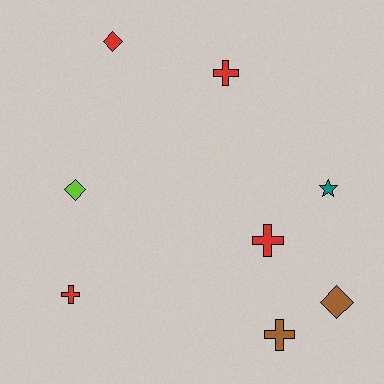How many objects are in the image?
There are 8 objects.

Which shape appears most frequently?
Cross, with 4 objects.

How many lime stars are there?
There are no lime stars.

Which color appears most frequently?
Red, with 4 objects.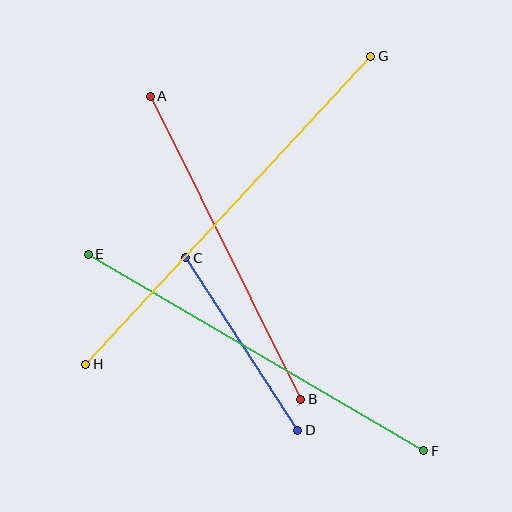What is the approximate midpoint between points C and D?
The midpoint is at approximately (242, 344) pixels.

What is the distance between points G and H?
The distance is approximately 420 pixels.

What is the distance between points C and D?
The distance is approximately 206 pixels.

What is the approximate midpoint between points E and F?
The midpoint is at approximately (256, 352) pixels.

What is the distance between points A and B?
The distance is approximately 338 pixels.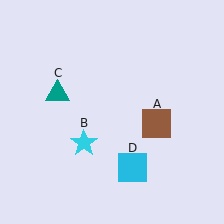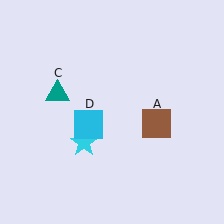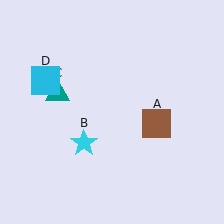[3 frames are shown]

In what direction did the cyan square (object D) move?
The cyan square (object D) moved up and to the left.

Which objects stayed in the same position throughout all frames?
Brown square (object A) and cyan star (object B) and teal triangle (object C) remained stationary.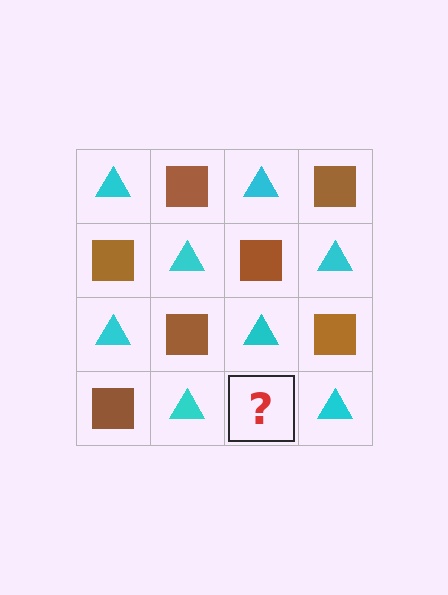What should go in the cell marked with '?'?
The missing cell should contain a brown square.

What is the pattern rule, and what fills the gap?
The rule is that it alternates cyan triangle and brown square in a checkerboard pattern. The gap should be filled with a brown square.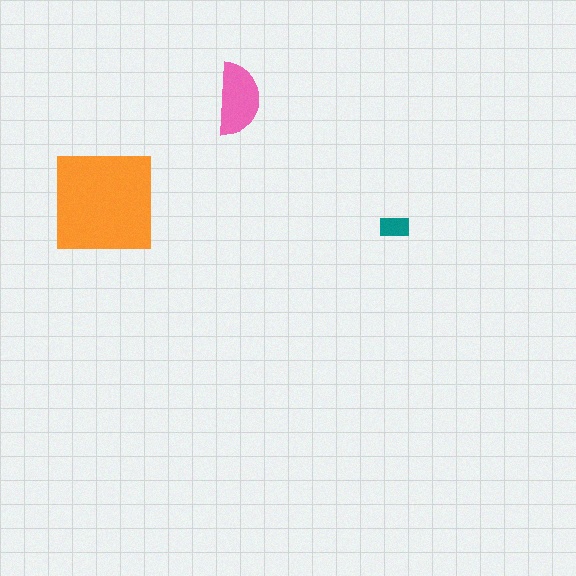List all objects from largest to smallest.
The orange square, the pink semicircle, the teal rectangle.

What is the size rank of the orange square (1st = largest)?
1st.